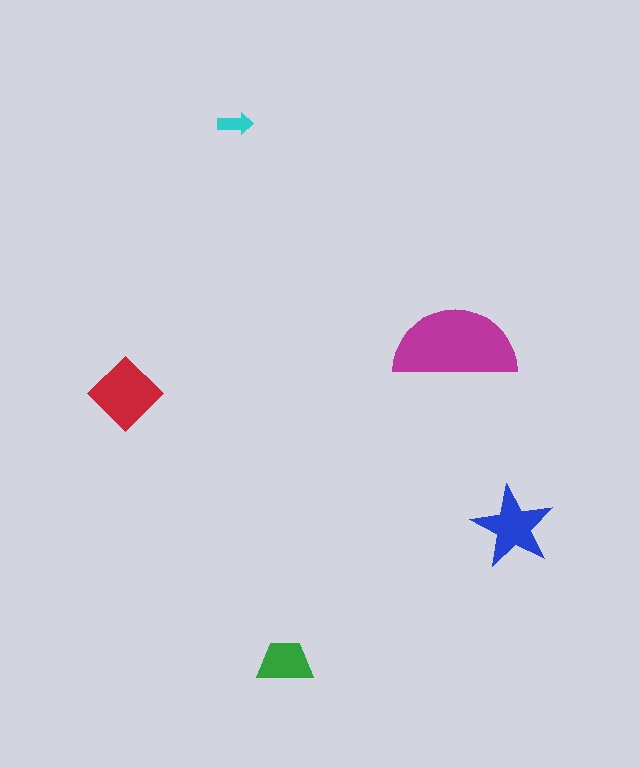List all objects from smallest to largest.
The cyan arrow, the green trapezoid, the blue star, the red diamond, the magenta semicircle.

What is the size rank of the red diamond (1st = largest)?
2nd.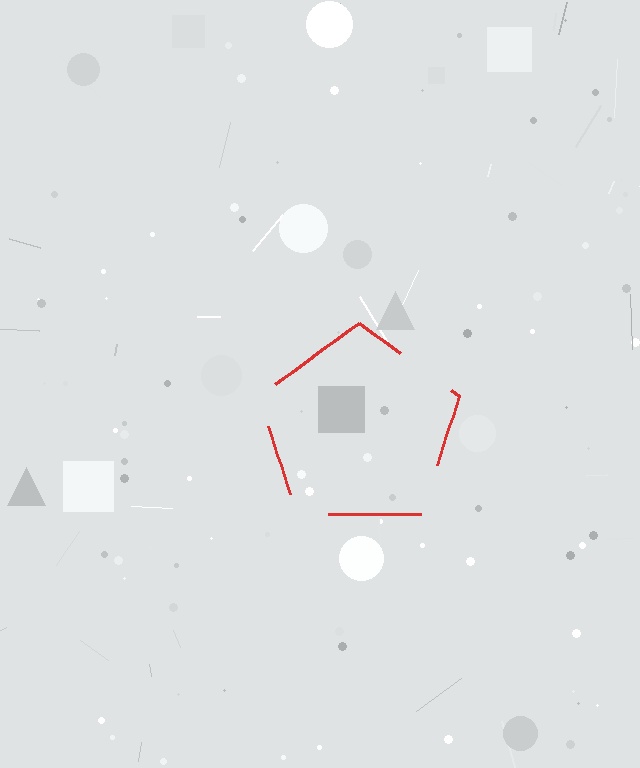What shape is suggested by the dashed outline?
The dashed outline suggests a pentagon.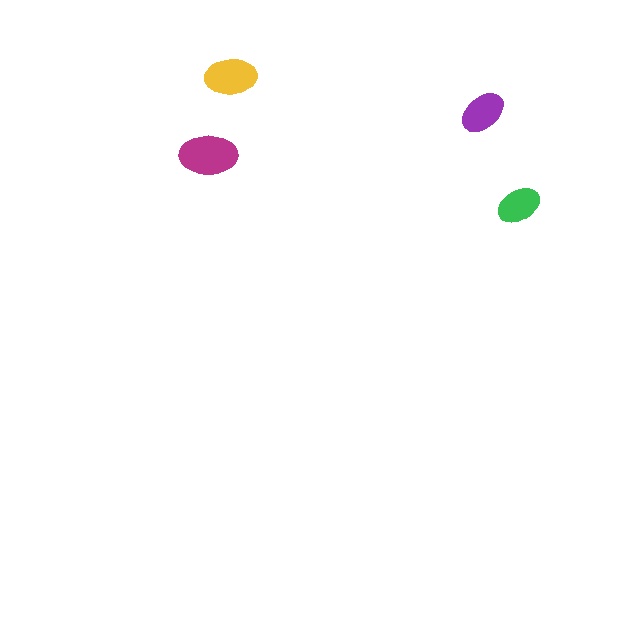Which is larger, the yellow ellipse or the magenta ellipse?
The magenta one.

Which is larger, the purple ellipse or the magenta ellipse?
The magenta one.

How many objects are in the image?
There are 4 objects in the image.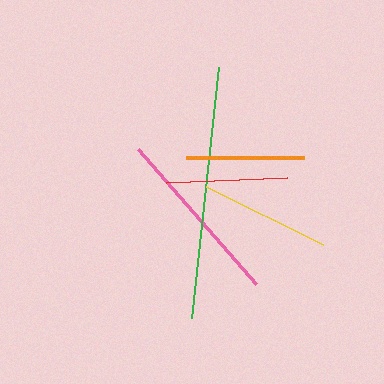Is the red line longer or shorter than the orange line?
The red line is longer than the orange line.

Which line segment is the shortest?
The orange line is the shortest at approximately 118 pixels.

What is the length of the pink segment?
The pink segment is approximately 180 pixels long.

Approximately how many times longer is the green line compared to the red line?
The green line is approximately 2.1 times the length of the red line.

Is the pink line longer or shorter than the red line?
The pink line is longer than the red line.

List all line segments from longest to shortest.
From longest to shortest: green, pink, yellow, red, orange.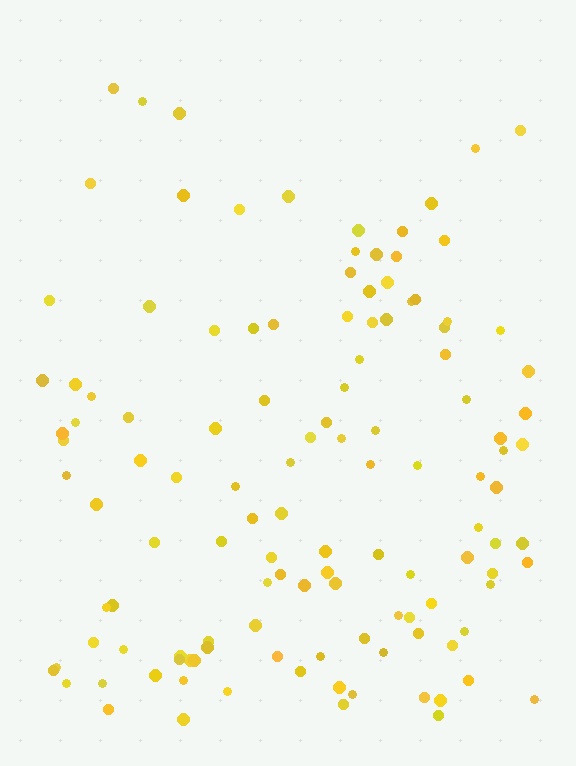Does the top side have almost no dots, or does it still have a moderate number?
Still a moderate number, just noticeably fewer than the bottom.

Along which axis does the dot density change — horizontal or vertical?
Vertical.